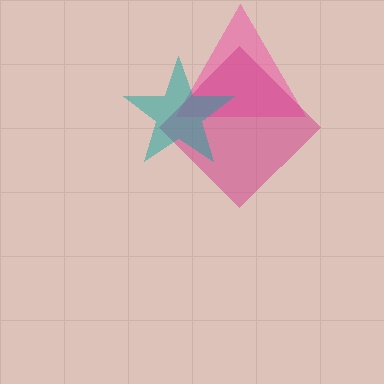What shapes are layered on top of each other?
The layered shapes are: a pink triangle, a magenta diamond, a teal star.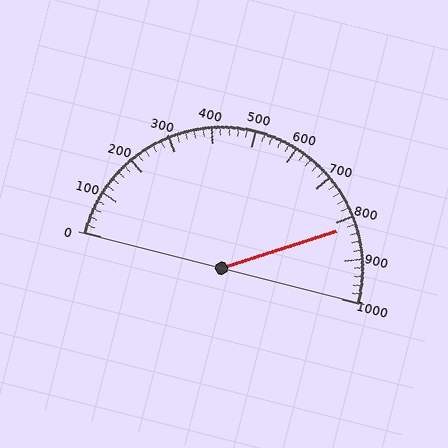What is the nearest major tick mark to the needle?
The nearest major tick mark is 800.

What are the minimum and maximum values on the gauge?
The gauge ranges from 0 to 1000.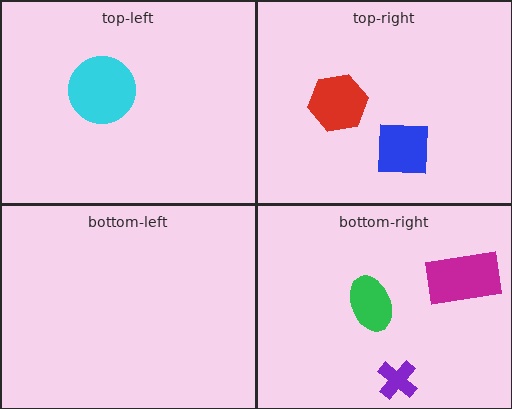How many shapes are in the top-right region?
2.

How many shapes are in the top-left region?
1.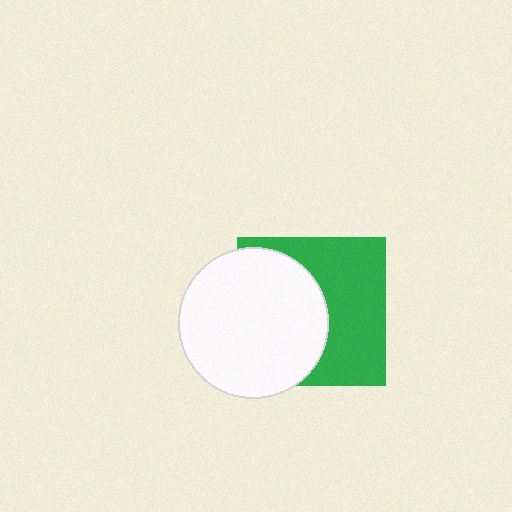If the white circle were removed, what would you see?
You would see the complete green square.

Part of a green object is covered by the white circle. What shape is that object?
It is a square.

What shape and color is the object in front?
The object in front is a white circle.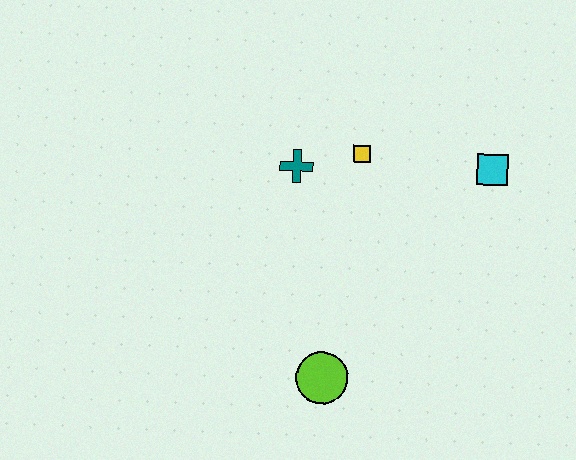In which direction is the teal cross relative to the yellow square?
The teal cross is to the left of the yellow square.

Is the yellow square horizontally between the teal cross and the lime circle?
No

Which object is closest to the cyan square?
The yellow square is closest to the cyan square.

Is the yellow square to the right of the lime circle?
Yes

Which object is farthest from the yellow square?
The lime circle is farthest from the yellow square.